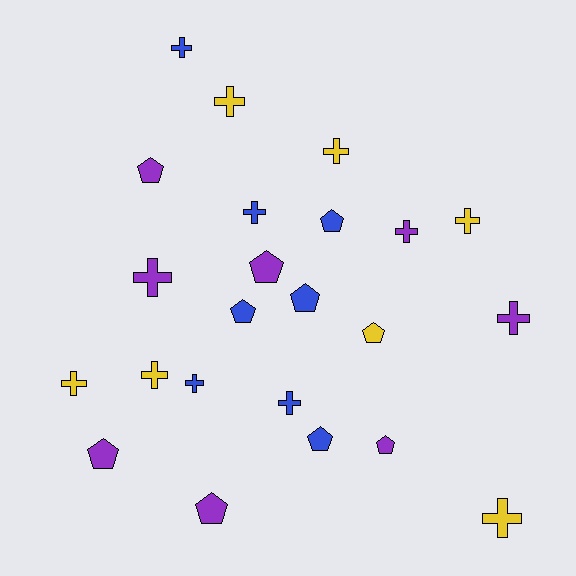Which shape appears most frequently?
Cross, with 13 objects.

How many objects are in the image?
There are 23 objects.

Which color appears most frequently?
Purple, with 8 objects.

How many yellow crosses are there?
There are 6 yellow crosses.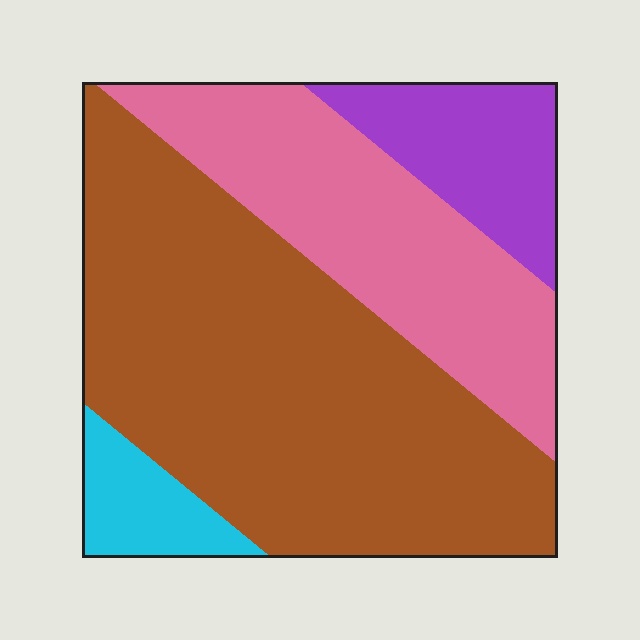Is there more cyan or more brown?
Brown.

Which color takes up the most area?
Brown, at roughly 55%.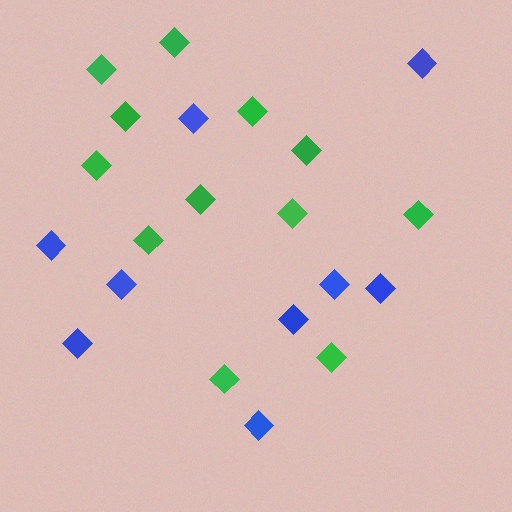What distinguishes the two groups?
There are 2 groups: one group of green diamonds (12) and one group of blue diamonds (9).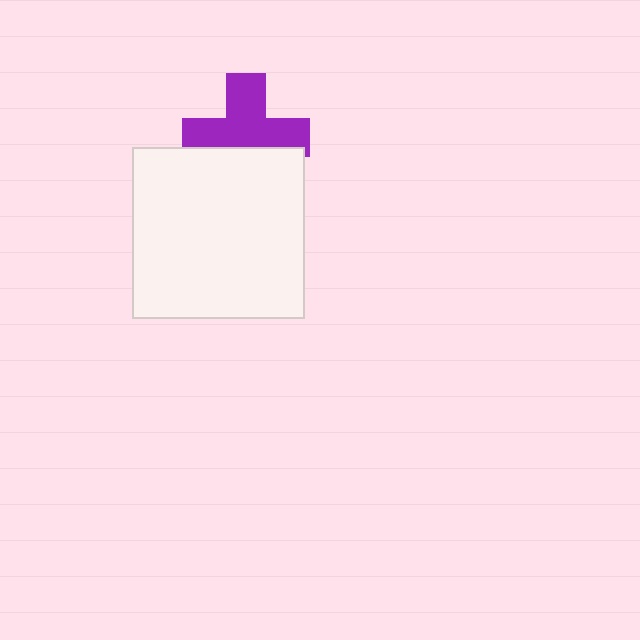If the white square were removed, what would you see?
You would see the complete purple cross.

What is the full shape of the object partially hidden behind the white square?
The partially hidden object is a purple cross.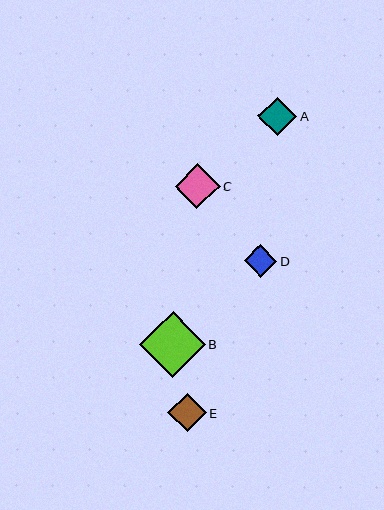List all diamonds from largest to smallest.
From largest to smallest: B, C, A, E, D.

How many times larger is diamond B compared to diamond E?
Diamond B is approximately 1.7 times the size of diamond E.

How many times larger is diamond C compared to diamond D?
Diamond C is approximately 1.4 times the size of diamond D.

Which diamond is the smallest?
Diamond D is the smallest with a size of approximately 33 pixels.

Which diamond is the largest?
Diamond B is the largest with a size of approximately 65 pixels.